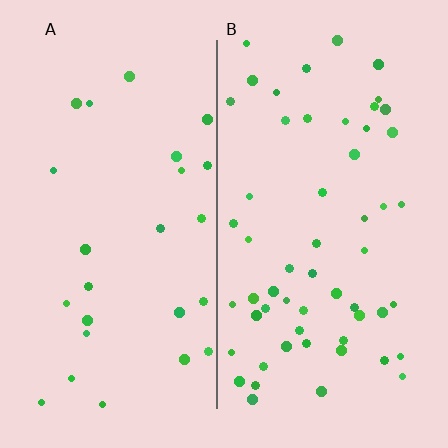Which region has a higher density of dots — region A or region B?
B (the right).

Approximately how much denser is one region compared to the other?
Approximately 2.2× — region B over region A.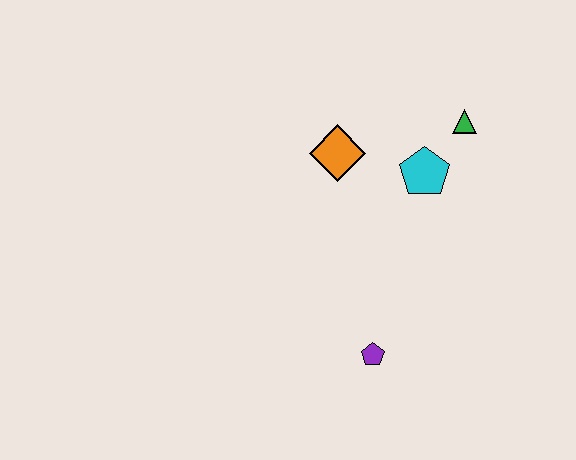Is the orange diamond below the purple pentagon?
No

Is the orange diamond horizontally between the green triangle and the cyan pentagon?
No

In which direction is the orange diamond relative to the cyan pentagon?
The orange diamond is to the left of the cyan pentagon.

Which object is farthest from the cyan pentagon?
The purple pentagon is farthest from the cyan pentagon.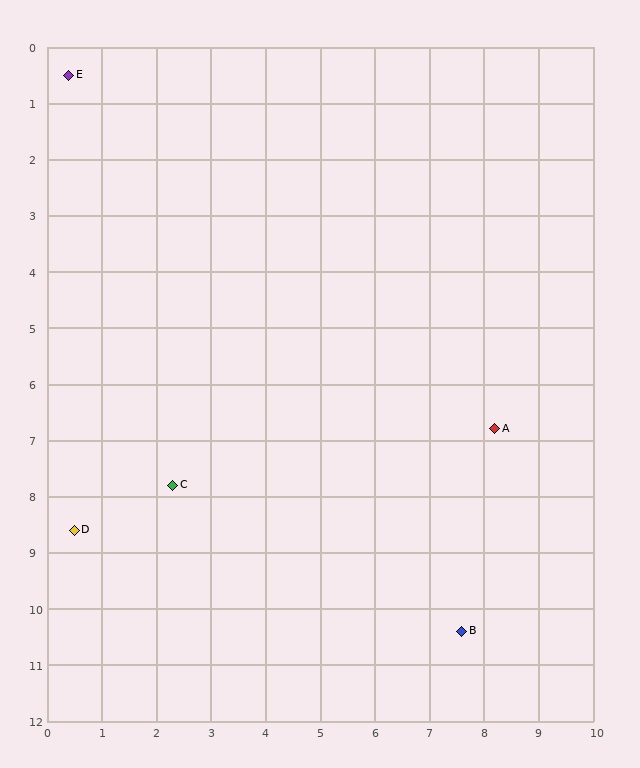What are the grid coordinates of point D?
Point D is at approximately (0.5, 8.6).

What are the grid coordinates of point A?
Point A is at approximately (8.2, 6.8).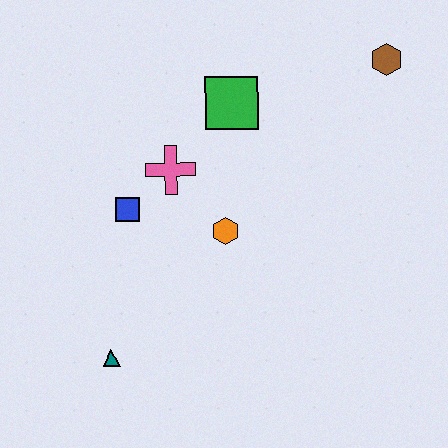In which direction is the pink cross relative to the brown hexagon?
The pink cross is to the left of the brown hexagon.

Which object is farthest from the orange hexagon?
The brown hexagon is farthest from the orange hexagon.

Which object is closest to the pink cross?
The blue square is closest to the pink cross.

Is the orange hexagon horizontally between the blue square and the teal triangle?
No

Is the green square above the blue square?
Yes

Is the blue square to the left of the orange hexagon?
Yes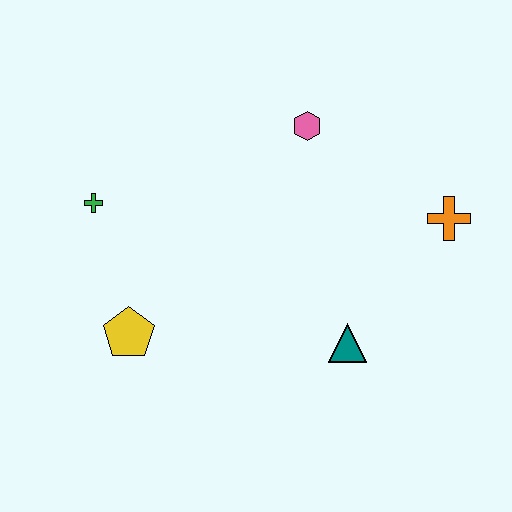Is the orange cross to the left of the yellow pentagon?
No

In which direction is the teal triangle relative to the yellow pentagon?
The teal triangle is to the right of the yellow pentagon.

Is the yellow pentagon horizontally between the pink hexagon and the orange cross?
No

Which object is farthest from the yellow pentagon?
The orange cross is farthest from the yellow pentagon.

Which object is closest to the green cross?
The yellow pentagon is closest to the green cross.